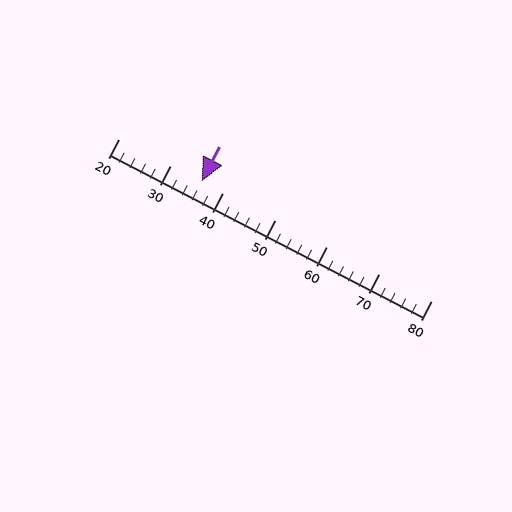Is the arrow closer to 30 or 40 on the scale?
The arrow is closer to 40.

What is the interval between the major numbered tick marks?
The major tick marks are spaced 10 units apart.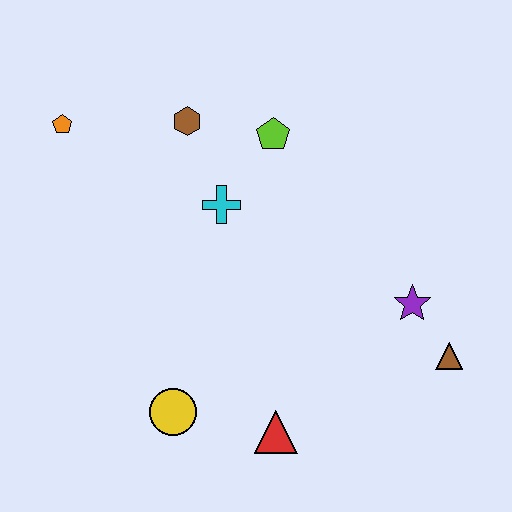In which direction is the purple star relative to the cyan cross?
The purple star is to the right of the cyan cross.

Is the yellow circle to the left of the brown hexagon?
Yes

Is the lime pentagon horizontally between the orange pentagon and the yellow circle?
No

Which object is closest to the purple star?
The brown triangle is closest to the purple star.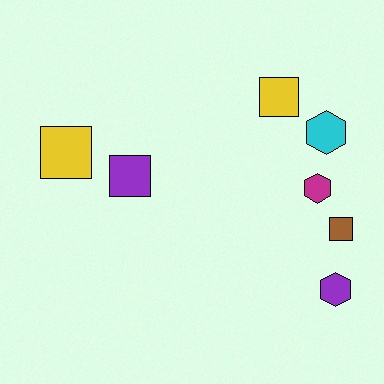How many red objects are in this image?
There are no red objects.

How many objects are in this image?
There are 7 objects.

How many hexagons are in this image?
There are 3 hexagons.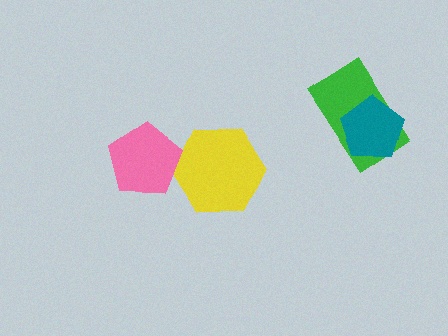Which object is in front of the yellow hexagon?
The pink pentagon is in front of the yellow hexagon.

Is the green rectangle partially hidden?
Yes, it is partially covered by another shape.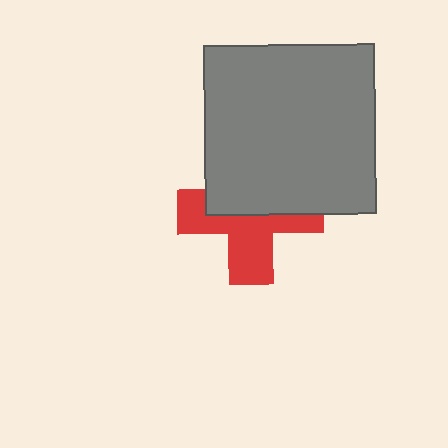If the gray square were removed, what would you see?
You would see the complete red cross.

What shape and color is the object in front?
The object in front is a gray square.